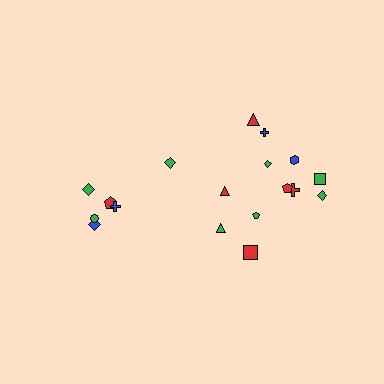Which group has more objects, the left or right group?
The right group.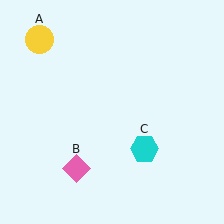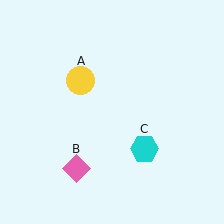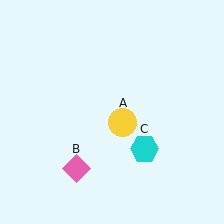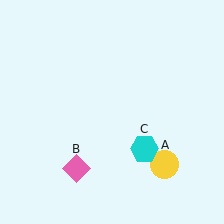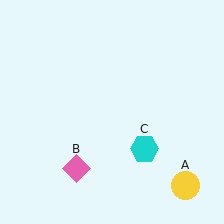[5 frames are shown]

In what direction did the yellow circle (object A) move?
The yellow circle (object A) moved down and to the right.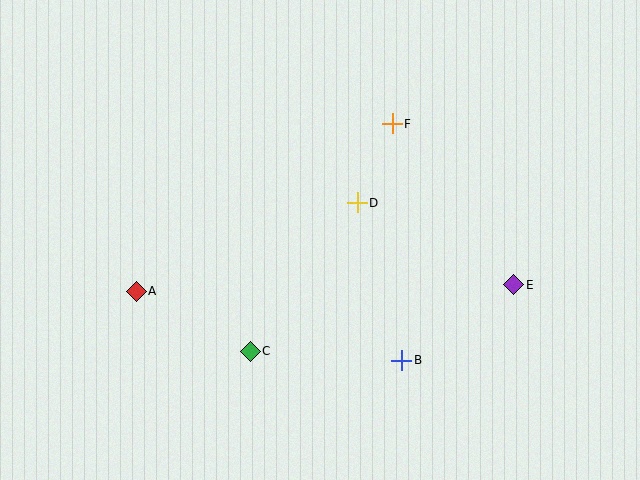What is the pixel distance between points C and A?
The distance between C and A is 129 pixels.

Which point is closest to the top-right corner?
Point F is closest to the top-right corner.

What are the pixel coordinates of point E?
Point E is at (514, 285).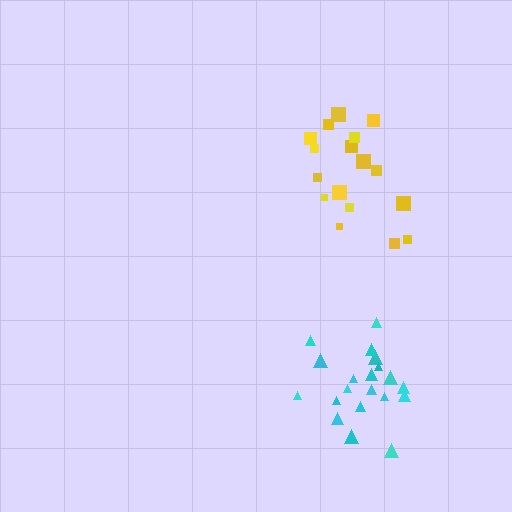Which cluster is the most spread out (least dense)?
Yellow.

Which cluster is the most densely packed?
Cyan.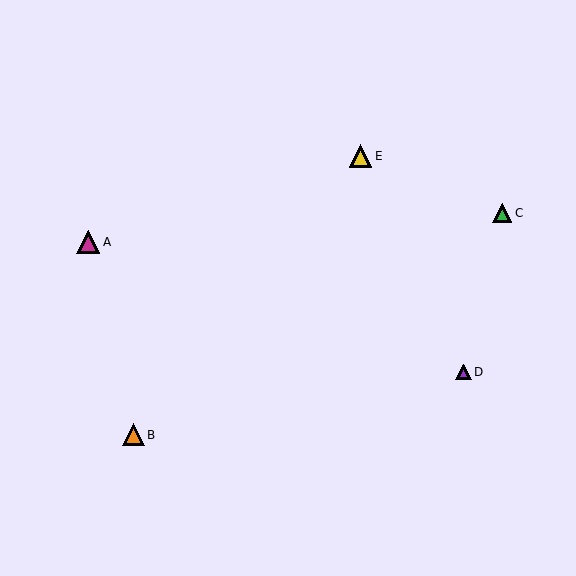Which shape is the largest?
The magenta triangle (labeled A) is the largest.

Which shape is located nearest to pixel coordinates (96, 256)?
The magenta triangle (labeled A) at (88, 242) is nearest to that location.